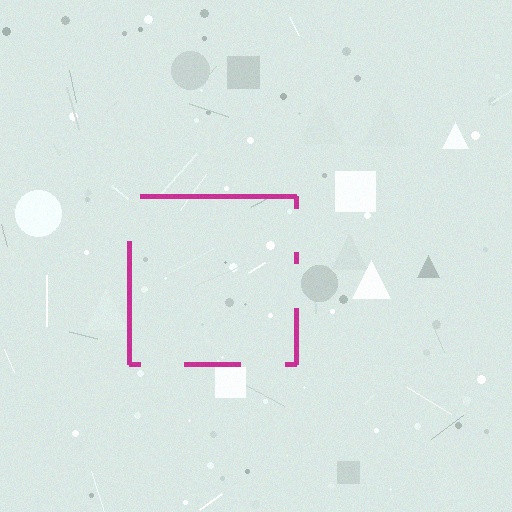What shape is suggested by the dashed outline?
The dashed outline suggests a square.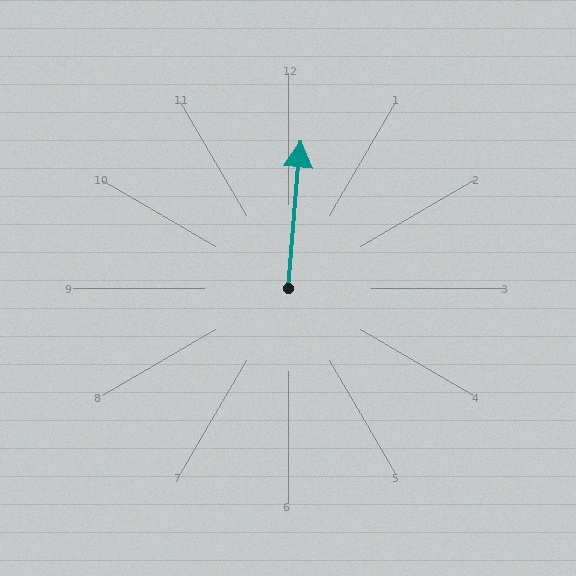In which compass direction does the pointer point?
North.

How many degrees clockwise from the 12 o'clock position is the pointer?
Approximately 5 degrees.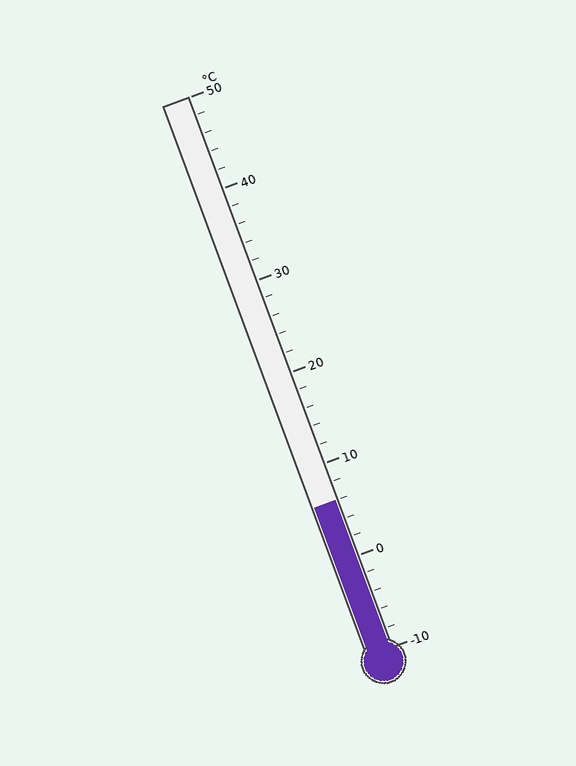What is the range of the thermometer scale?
The thermometer scale ranges from -10°C to 50°C.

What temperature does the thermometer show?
The thermometer shows approximately 6°C.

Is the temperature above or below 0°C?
The temperature is above 0°C.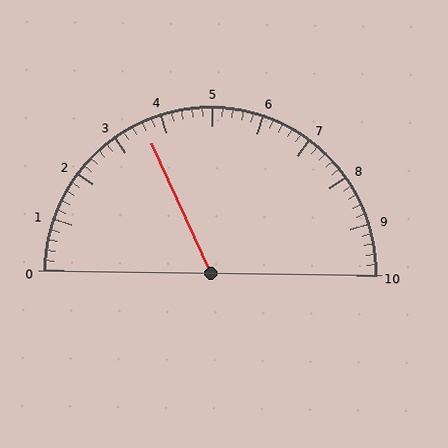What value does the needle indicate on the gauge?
The needle indicates approximately 3.6.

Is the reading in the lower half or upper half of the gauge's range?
The reading is in the lower half of the range (0 to 10).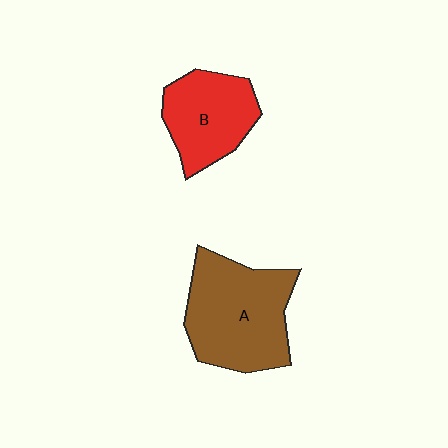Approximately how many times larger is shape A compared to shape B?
Approximately 1.4 times.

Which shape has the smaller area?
Shape B (red).